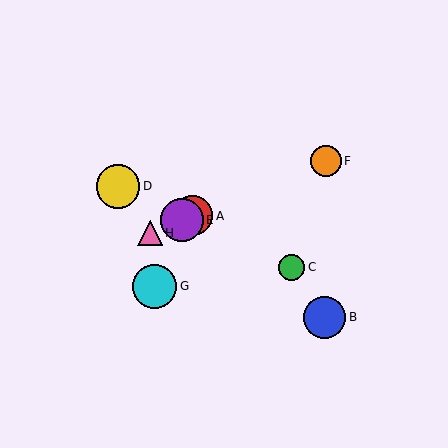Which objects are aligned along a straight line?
Objects A, E, F, H are aligned along a straight line.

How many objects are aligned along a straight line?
4 objects (A, E, F, H) are aligned along a straight line.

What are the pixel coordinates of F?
Object F is at (326, 161).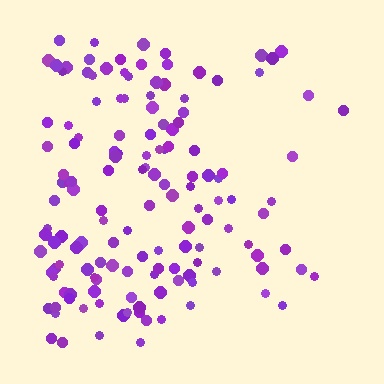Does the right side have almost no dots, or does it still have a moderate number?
Still a moderate number, just noticeably fewer than the left.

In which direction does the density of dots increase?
From right to left, with the left side densest.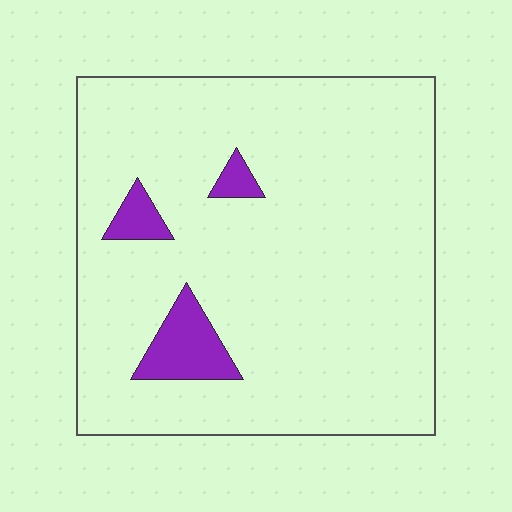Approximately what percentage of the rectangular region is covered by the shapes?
Approximately 5%.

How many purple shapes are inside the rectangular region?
3.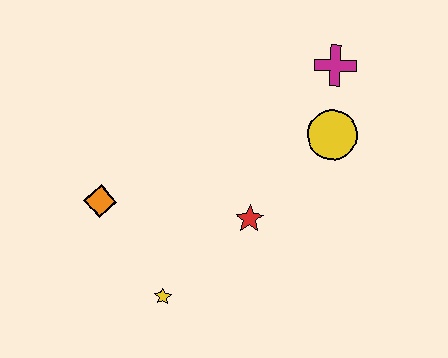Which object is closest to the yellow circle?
The magenta cross is closest to the yellow circle.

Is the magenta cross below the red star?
No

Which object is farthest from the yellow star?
The magenta cross is farthest from the yellow star.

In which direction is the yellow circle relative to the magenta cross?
The yellow circle is below the magenta cross.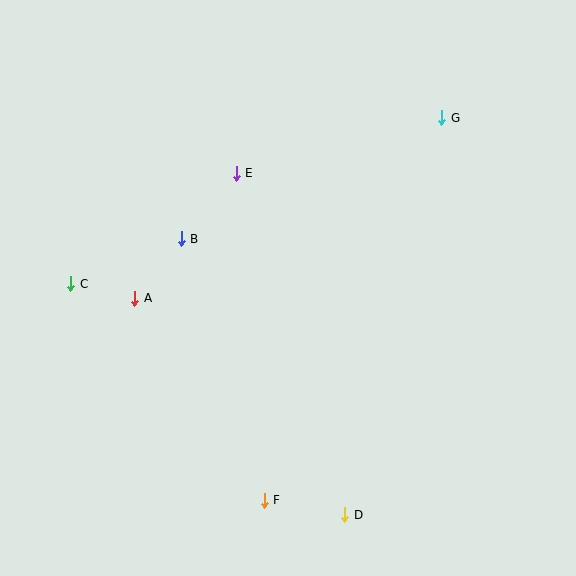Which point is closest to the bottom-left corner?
Point F is closest to the bottom-left corner.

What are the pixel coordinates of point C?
Point C is at (71, 284).